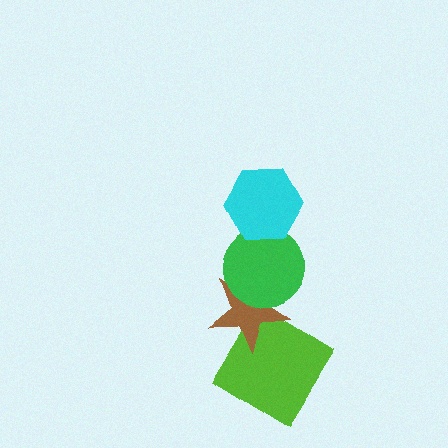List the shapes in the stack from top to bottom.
From top to bottom: the cyan hexagon, the green circle, the brown star, the lime diamond.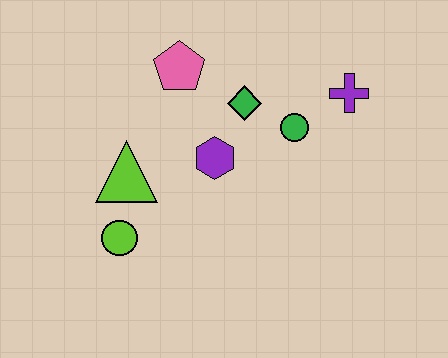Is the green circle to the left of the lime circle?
No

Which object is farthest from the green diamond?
The lime circle is farthest from the green diamond.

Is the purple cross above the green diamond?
Yes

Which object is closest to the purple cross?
The green circle is closest to the purple cross.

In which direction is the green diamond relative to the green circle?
The green diamond is to the left of the green circle.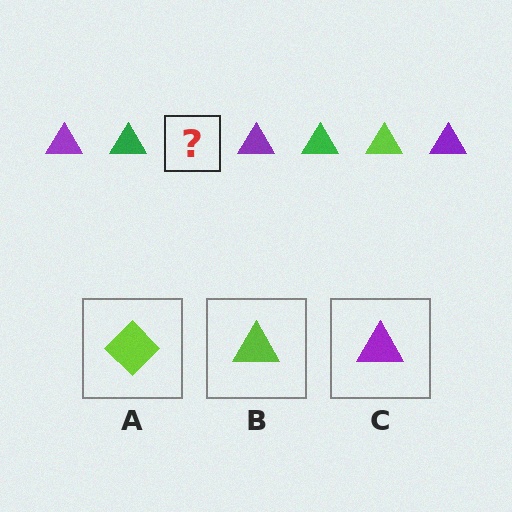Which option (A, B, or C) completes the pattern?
B.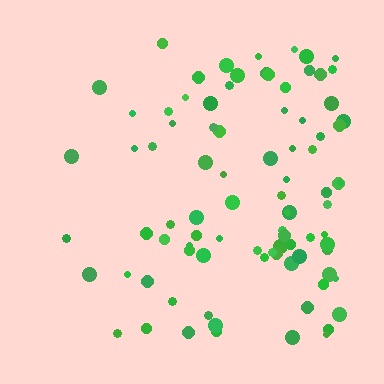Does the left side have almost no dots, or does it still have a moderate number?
Still a moderate number, just noticeably fewer than the right.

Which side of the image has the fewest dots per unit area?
The left.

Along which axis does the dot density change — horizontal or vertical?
Horizontal.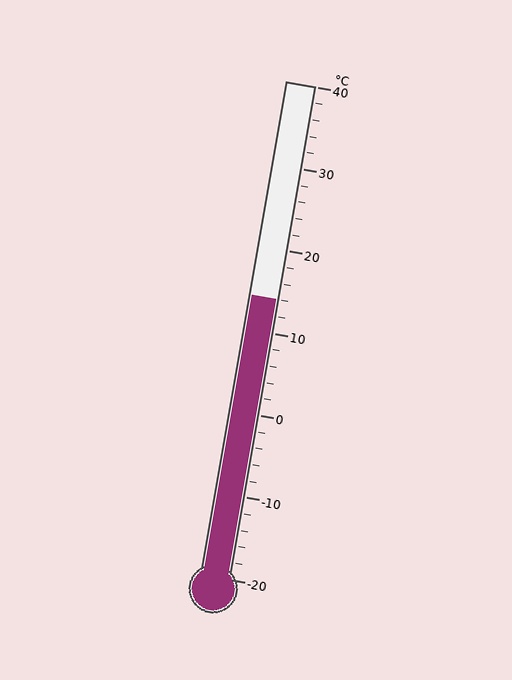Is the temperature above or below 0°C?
The temperature is above 0°C.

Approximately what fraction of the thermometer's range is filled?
The thermometer is filled to approximately 55% of its range.